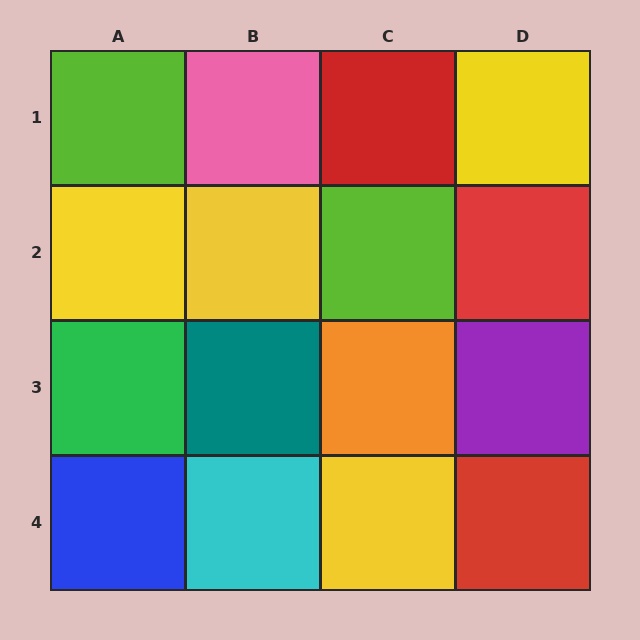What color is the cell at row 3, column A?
Green.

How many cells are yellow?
4 cells are yellow.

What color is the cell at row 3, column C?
Orange.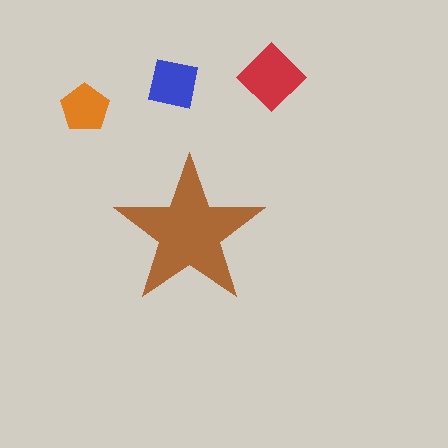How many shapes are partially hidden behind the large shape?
0 shapes are partially hidden.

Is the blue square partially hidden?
No, the blue square is fully visible.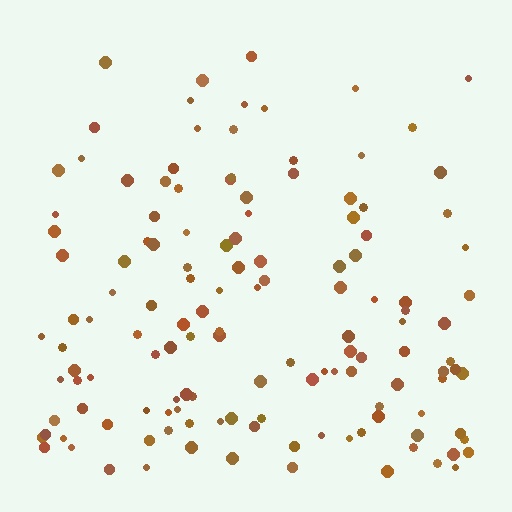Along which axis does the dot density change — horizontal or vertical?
Vertical.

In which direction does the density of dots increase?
From top to bottom, with the bottom side densest.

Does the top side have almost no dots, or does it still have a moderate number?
Still a moderate number, just noticeably fewer than the bottom.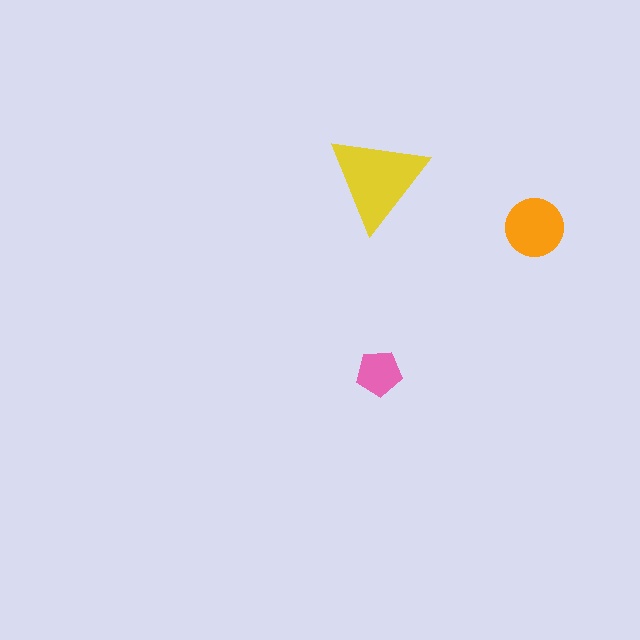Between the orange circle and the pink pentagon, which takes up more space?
The orange circle.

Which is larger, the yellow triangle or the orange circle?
The yellow triangle.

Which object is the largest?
The yellow triangle.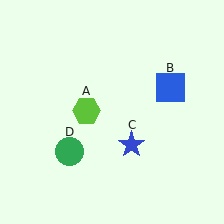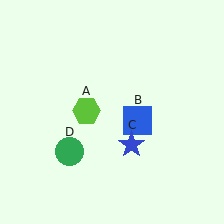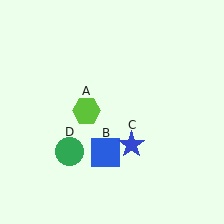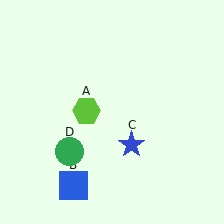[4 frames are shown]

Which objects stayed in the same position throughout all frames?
Lime hexagon (object A) and blue star (object C) and green circle (object D) remained stationary.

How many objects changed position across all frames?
1 object changed position: blue square (object B).